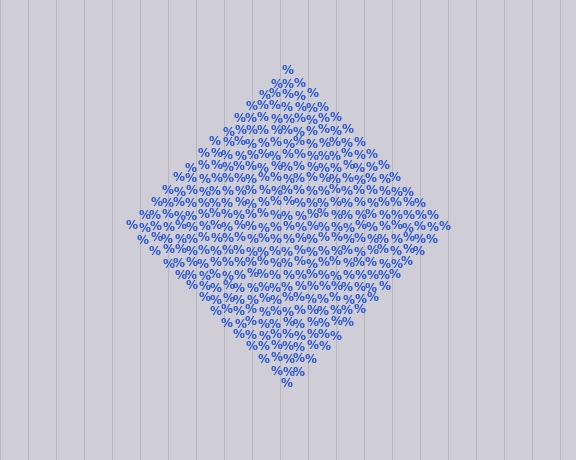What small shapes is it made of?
It is made of small percent signs.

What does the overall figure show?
The overall figure shows a diamond.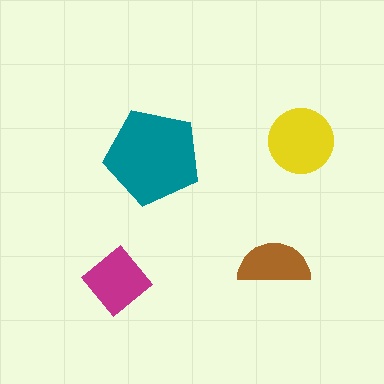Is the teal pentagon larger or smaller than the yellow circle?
Larger.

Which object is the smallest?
The brown semicircle.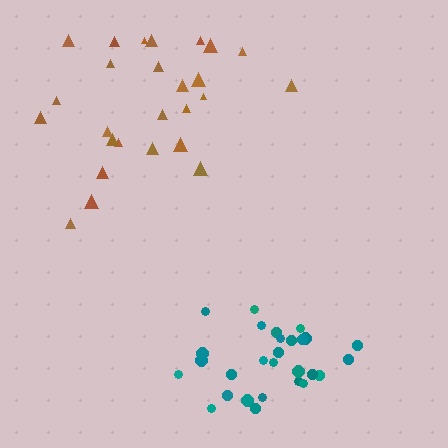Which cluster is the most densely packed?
Teal.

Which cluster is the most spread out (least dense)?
Brown.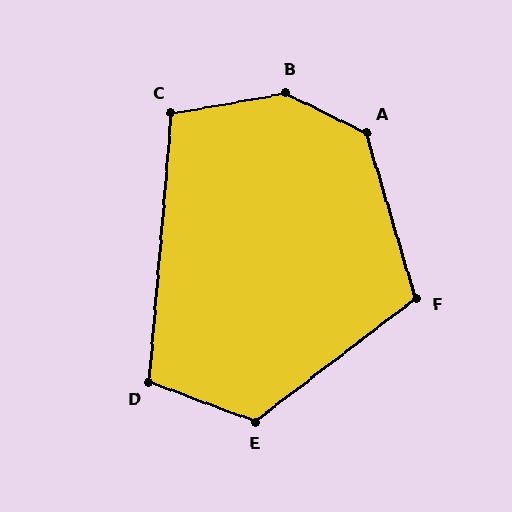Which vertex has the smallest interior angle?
C, at approximately 105 degrees.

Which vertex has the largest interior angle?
B, at approximately 144 degrees.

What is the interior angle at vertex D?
Approximately 106 degrees (obtuse).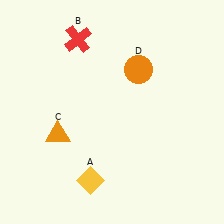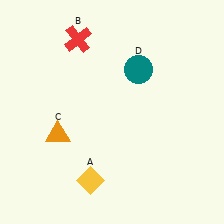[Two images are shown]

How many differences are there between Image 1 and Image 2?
There is 1 difference between the two images.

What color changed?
The circle (D) changed from orange in Image 1 to teal in Image 2.